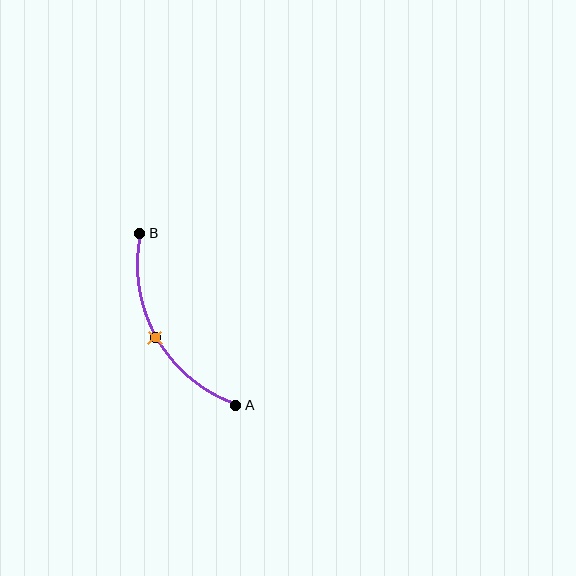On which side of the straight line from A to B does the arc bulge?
The arc bulges to the left of the straight line connecting A and B.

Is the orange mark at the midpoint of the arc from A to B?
Yes. The orange mark lies on the arc at equal arc-length from both A and B — it is the arc midpoint.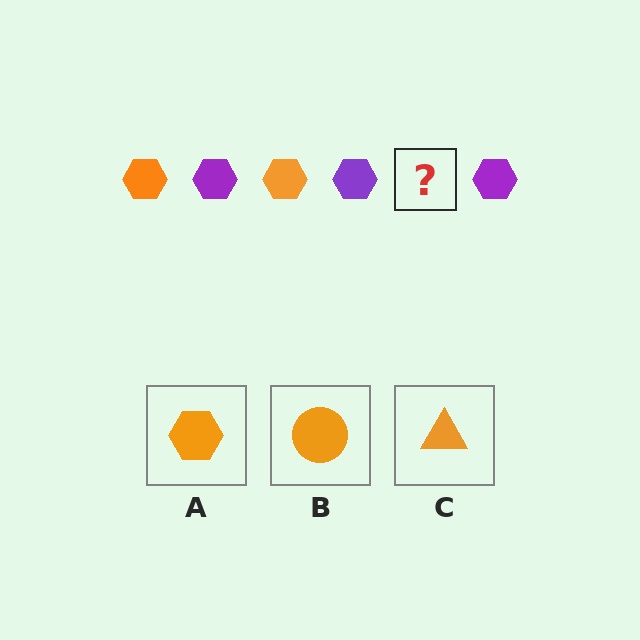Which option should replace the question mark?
Option A.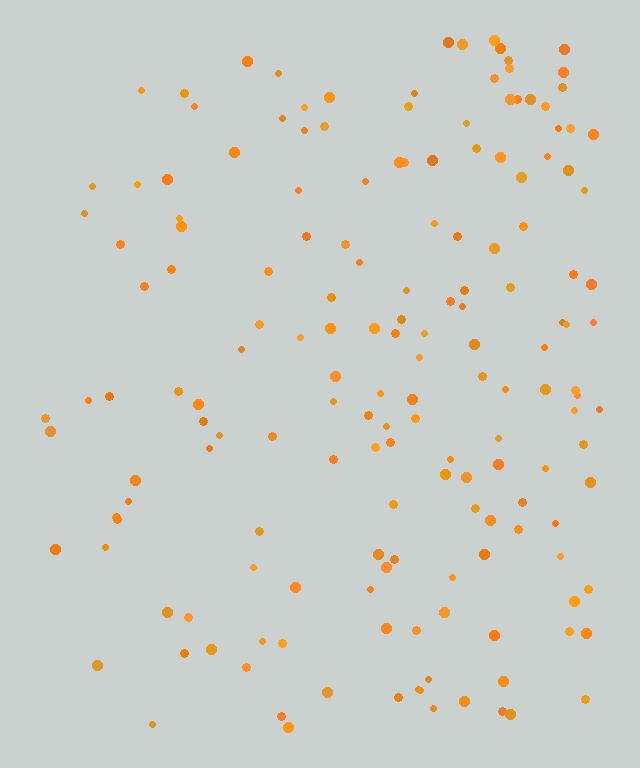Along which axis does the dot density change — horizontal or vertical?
Horizontal.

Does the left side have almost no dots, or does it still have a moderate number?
Still a moderate number, just noticeably fewer than the right.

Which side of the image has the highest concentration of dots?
The right.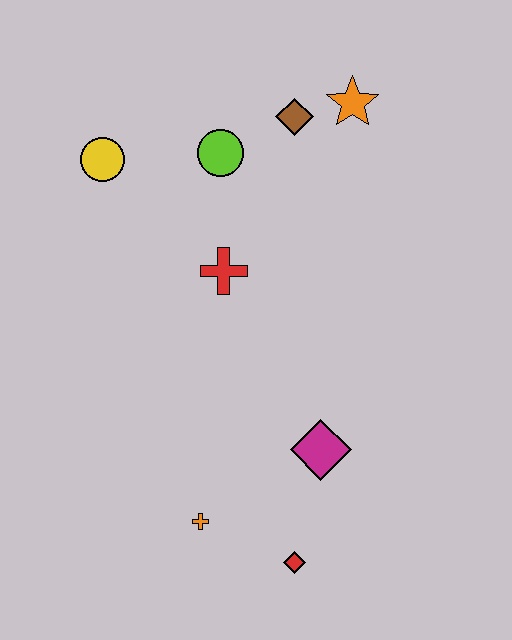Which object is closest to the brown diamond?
The orange star is closest to the brown diamond.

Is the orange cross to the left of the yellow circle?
No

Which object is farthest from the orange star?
The red diamond is farthest from the orange star.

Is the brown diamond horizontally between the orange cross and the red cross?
No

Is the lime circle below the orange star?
Yes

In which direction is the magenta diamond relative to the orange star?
The magenta diamond is below the orange star.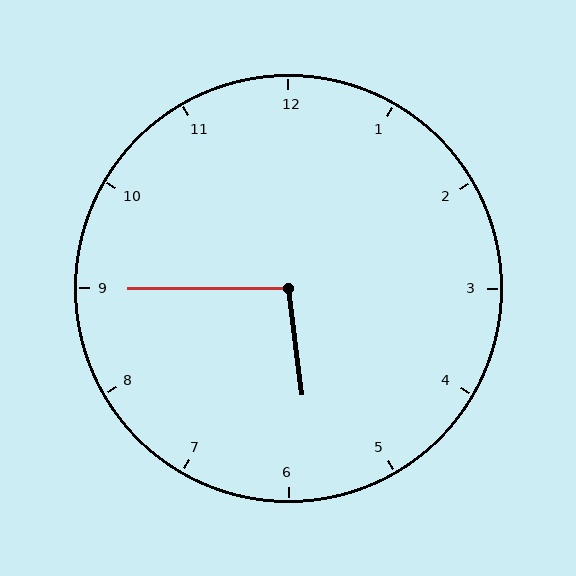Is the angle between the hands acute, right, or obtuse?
It is obtuse.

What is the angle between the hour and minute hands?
Approximately 98 degrees.